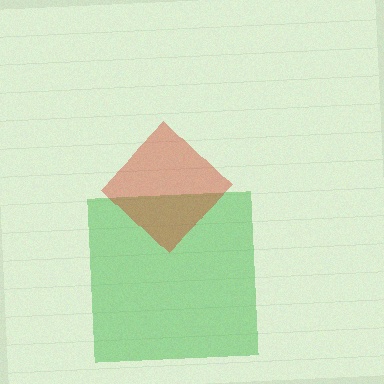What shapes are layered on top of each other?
The layered shapes are: a green square, a red diamond.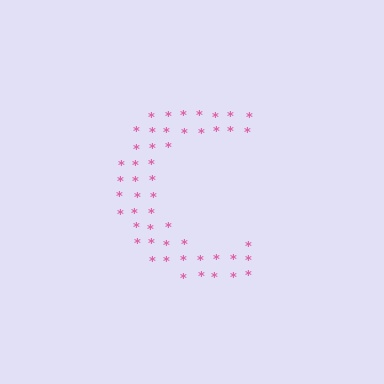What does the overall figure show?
The overall figure shows the letter C.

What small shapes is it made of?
It is made of small asterisks.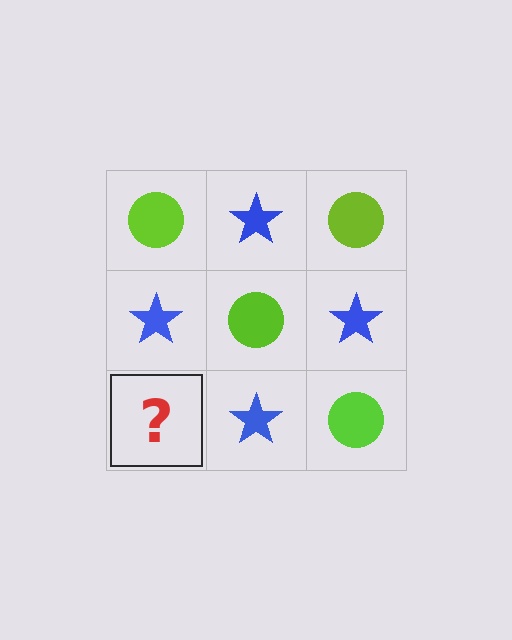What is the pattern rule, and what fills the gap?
The rule is that it alternates lime circle and blue star in a checkerboard pattern. The gap should be filled with a lime circle.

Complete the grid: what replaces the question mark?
The question mark should be replaced with a lime circle.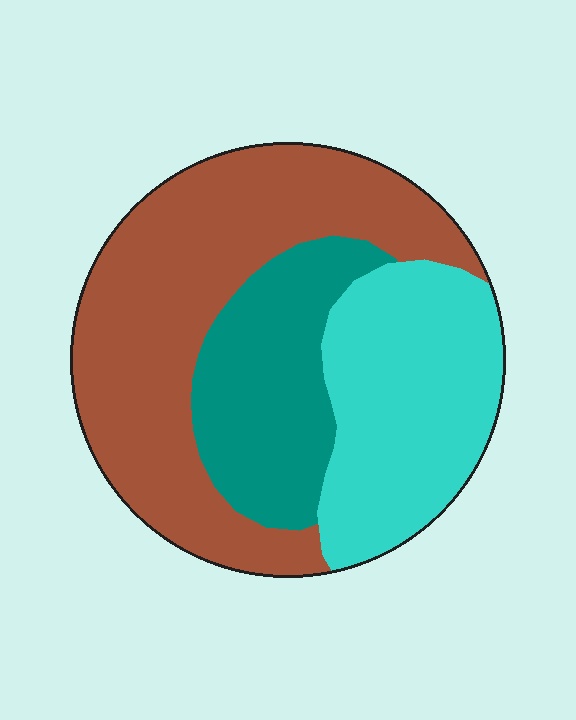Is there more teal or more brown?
Brown.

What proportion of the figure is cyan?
Cyan takes up about one third (1/3) of the figure.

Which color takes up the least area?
Teal, at roughly 25%.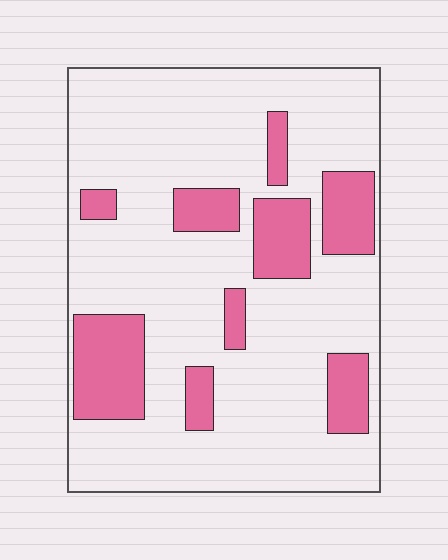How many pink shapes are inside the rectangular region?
9.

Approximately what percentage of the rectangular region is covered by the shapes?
Approximately 20%.